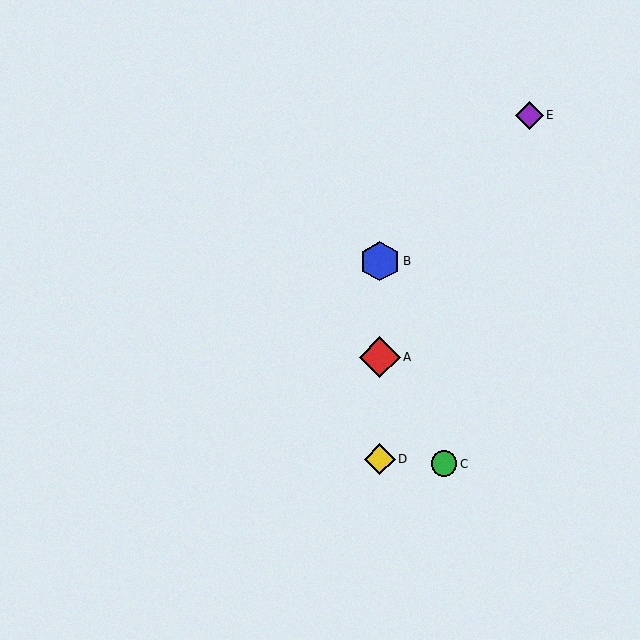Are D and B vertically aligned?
Yes, both are at x≈380.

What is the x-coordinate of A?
Object A is at x≈380.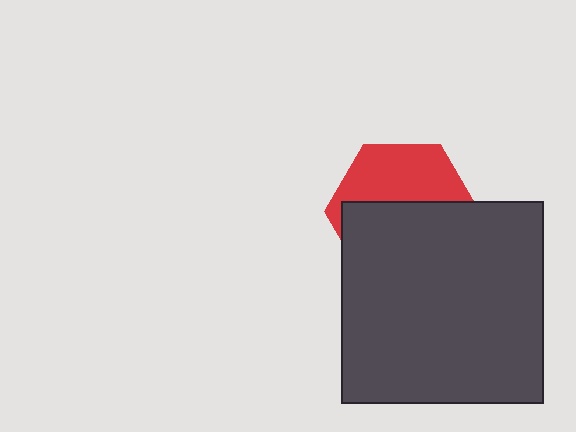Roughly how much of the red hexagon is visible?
A small part of it is visible (roughly 43%).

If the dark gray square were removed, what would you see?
You would see the complete red hexagon.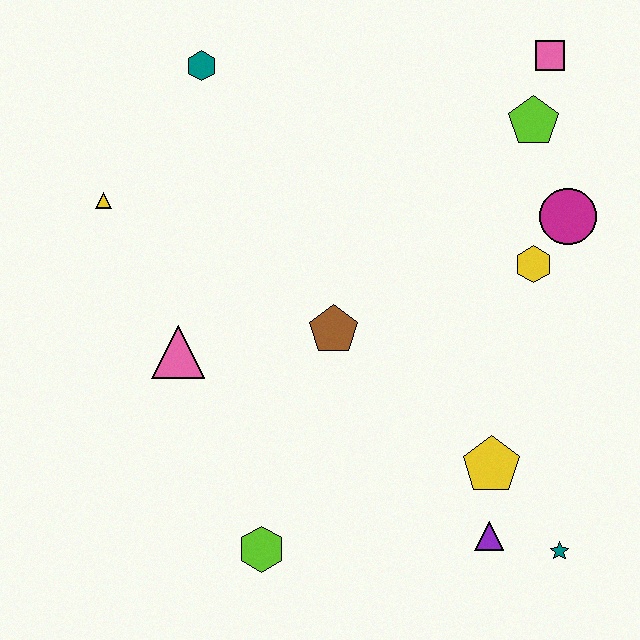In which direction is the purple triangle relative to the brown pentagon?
The purple triangle is below the brown pentagon.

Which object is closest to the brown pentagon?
The pink triangle is closest to the brown pentagon.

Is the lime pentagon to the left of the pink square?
Yes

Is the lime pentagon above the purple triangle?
Yes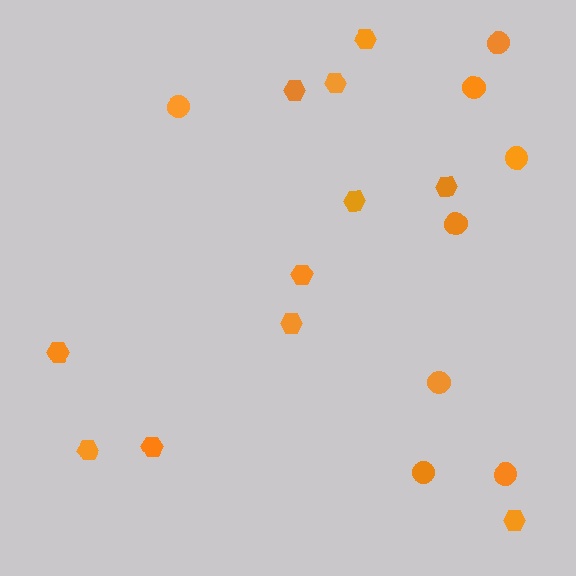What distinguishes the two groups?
There are 2 groups: one group of circles (8) and one group of hexagons (11).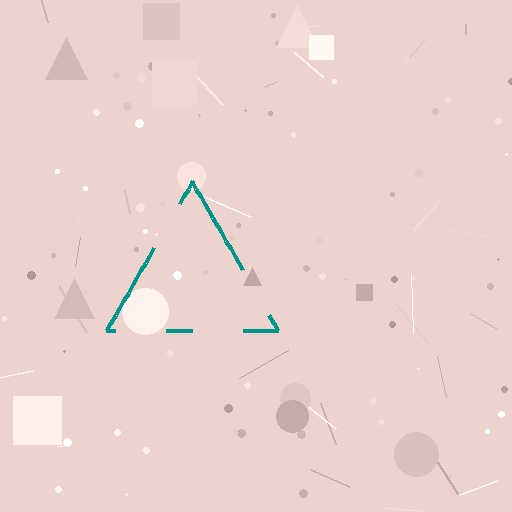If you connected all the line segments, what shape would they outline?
They would outline a triangle.